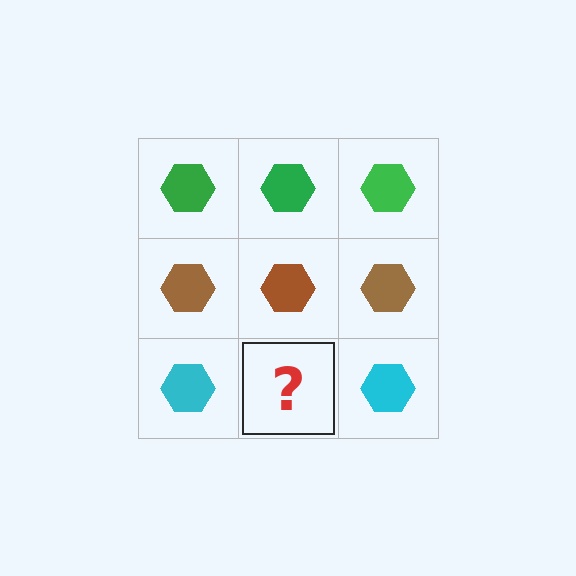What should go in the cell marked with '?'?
The missing cell should contain a cyan hexagon.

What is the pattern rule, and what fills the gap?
The rule is that each row has a consistent color. The gap should be filled with a cyan hexagon.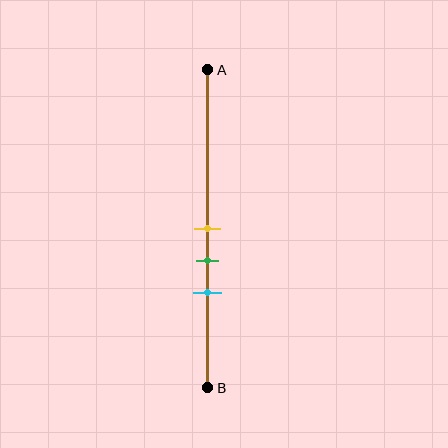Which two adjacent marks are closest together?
The yellow and green marks are the closest adjacent pair.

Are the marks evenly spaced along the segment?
Yes, the marks are approximately evenly spaced.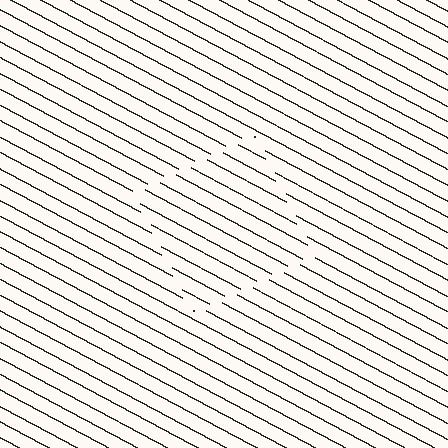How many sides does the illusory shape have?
4 sides — the line-ends trace a square.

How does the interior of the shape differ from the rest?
The interior of the shape contains the same grating, shifted by half a period — the contour is defined by the phase discontinuity where line-ends from the inner and outer gratings abut.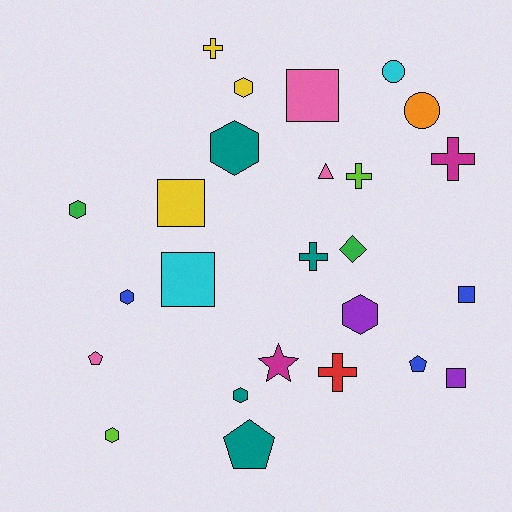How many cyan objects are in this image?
There are 2 cyan objects.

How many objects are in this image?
There are 25 objects.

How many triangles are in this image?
There is 1 triangle.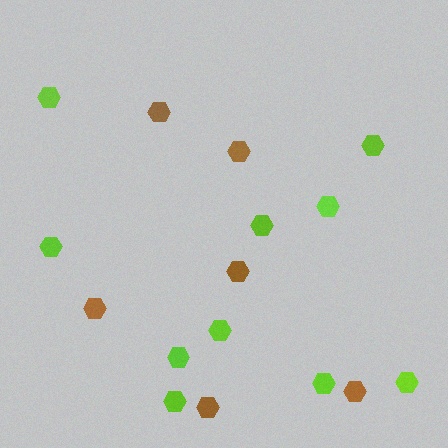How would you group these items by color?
There are 2 groups: one group of lime hexagons (10) and one group of brown hexagons (6).